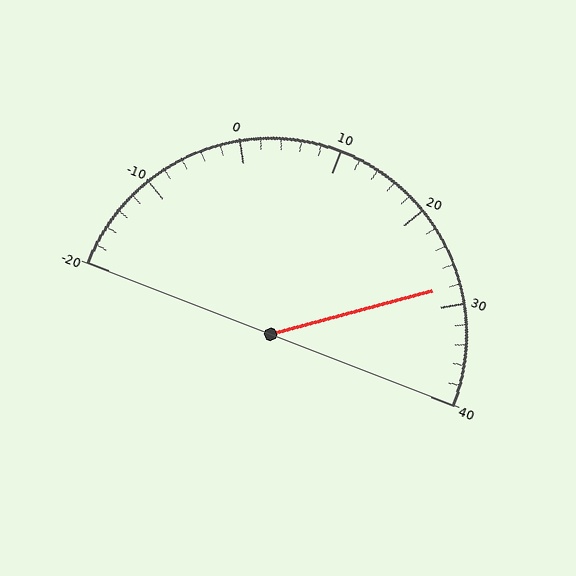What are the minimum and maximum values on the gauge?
The gauge ranges from -20 to 40.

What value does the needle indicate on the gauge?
The needle indicates approximately 28.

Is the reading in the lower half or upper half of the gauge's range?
The reading is in the upper half of the range (-20 to 40).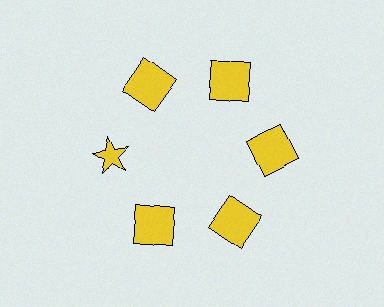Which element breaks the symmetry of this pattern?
The yellow star at roughly the 9 o'clock position breaks the symmetry. All other shapes are yellow squares.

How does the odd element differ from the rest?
It has a different shape: star instead of square.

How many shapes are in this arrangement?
There are 6 shapes arranged in a ring pattern.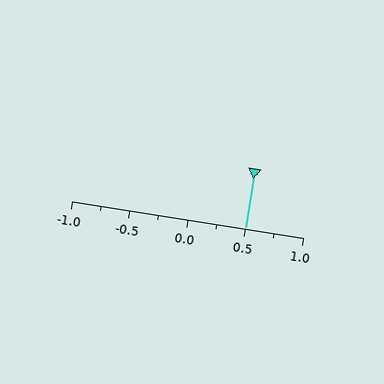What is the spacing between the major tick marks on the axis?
The major ticks are spaced 0.5 apart.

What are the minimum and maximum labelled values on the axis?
The axis runs from -1.0 to 1.0.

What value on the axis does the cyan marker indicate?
The marker indicates approximately 0.5.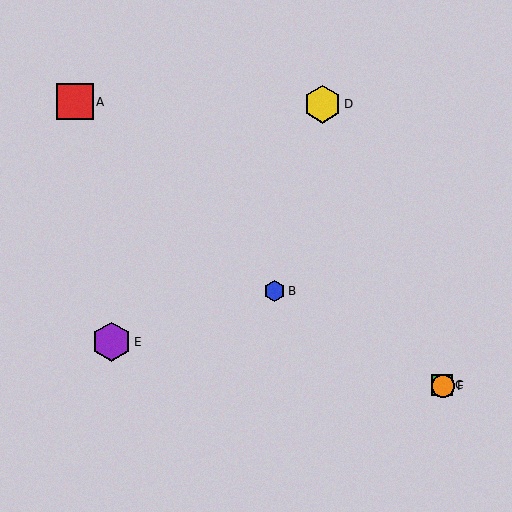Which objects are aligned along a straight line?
Objects B, C, F are aligned along a straight line.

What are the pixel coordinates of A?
Object A is at (75, 102).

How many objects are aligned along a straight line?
3 objects (B, C, F) are aligned along a straight line.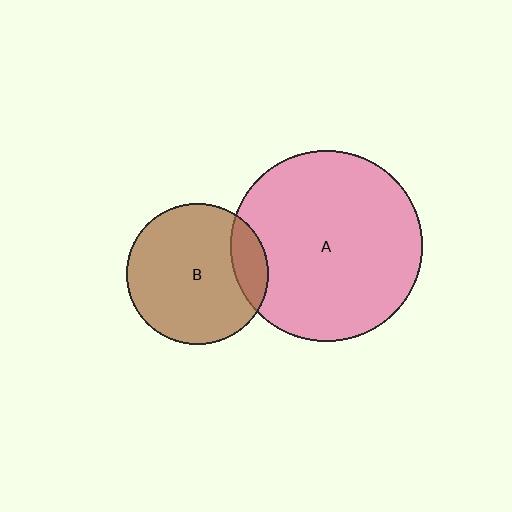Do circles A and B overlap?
Yes.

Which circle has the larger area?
Circle A (pink).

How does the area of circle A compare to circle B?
Approximately 1.8 times.